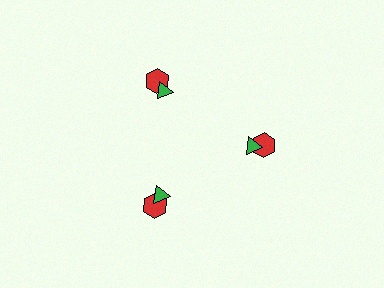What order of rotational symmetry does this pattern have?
This pattern has 3-fold rotational symmetry.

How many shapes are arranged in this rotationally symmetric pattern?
There are 6 shapes, arranged in 3 groups of 2.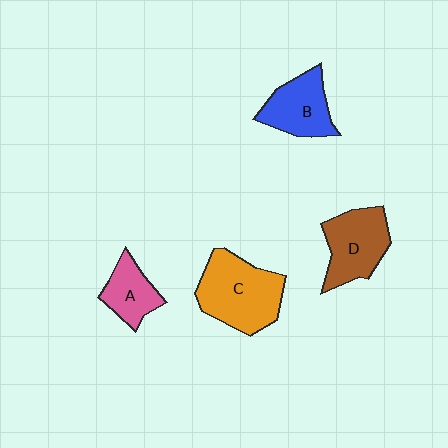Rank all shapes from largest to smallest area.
From largest to smallest: C (orange), D (brown), B (blue), A (pink).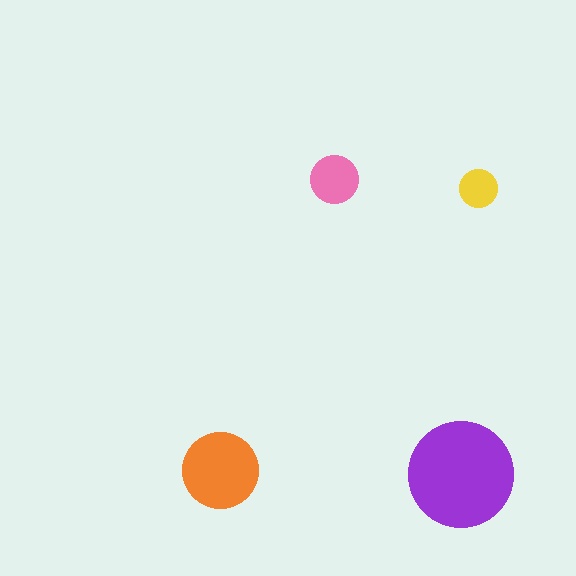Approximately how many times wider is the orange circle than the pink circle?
About 1.5 times wider.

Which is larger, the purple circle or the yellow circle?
The purple one.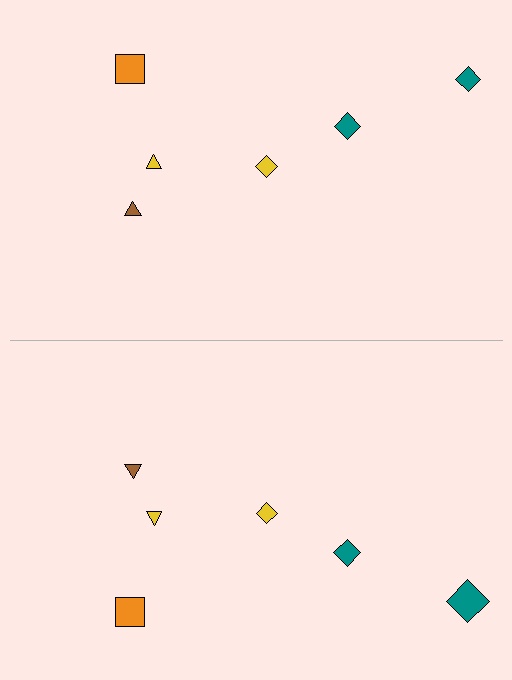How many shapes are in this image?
There are 12 shapes in this image.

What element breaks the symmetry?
The teal diamond on the bottom side has a different size than its mirror counterpart.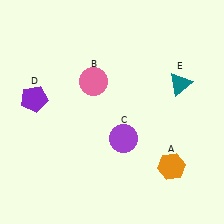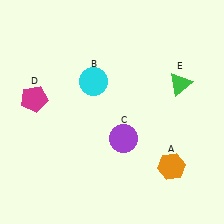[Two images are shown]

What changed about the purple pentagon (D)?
In Image 1, D is purple. In Image 2, it changed to magenta.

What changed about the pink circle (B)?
In Image 1, B is pink. In Image 2, it changed to cyan.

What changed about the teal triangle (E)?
In Image 1, E is teal. In Image 2, it changed to green.